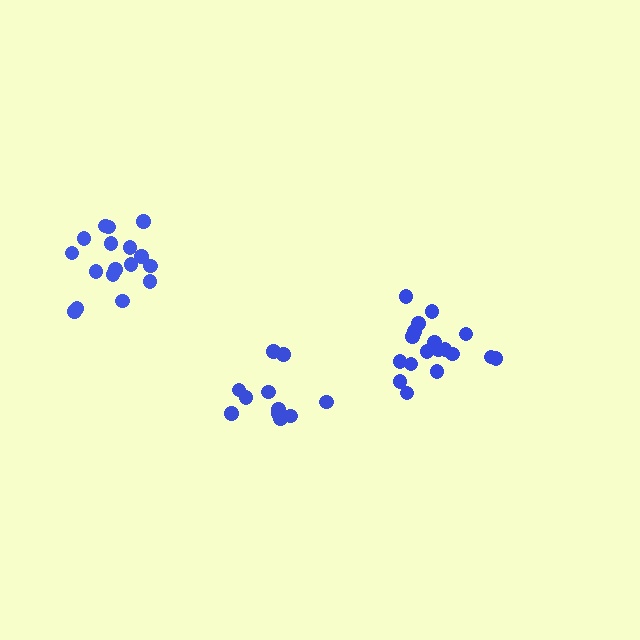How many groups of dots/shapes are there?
There are 3 groups.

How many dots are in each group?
Group 1: 18 dots, Group 2: 17 dots, Group 3: 12 dots (47 total).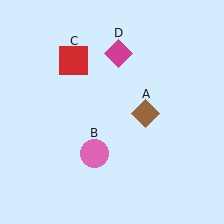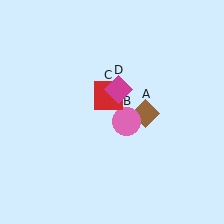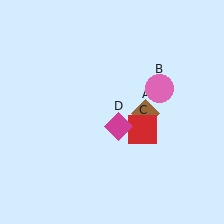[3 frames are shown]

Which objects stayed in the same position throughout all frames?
Brown diamond (object A) remained stationary.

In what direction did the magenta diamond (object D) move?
The magenta diamond (object D) moved down.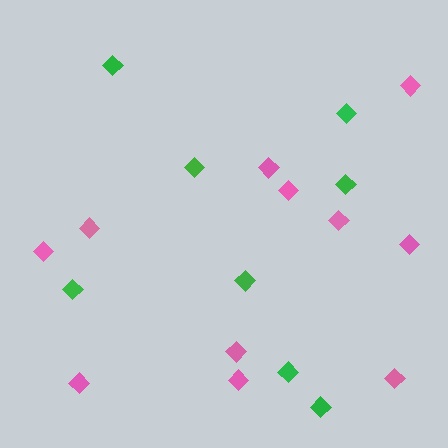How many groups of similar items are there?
There are 2 groups: one group of green diamonds (8) and one group of pink diamonds (11).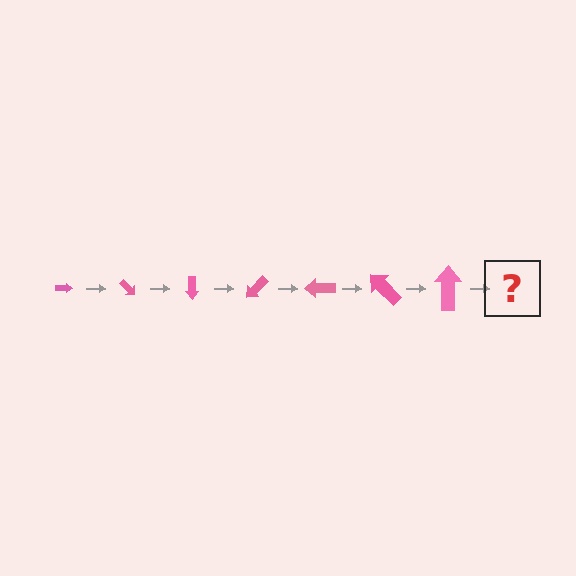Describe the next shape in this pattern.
It should be an arrow, larger than the previous one and rotated 315 degrees from the start.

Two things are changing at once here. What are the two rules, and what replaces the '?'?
The two rules are that the arrow grows larger each step and it rotates 45 degrees each step. The '?' should be an arrow, larger than the previous one and rotated 315 degrees from the start.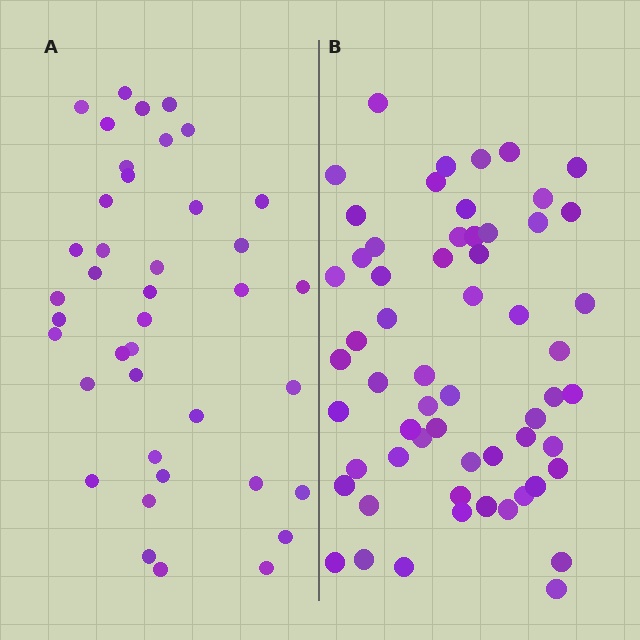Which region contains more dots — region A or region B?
Region B (the right region) has more dots.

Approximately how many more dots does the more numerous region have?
Region B has approximately 20 more dots than region A.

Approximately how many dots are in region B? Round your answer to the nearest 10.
About 60 dots. (The exact count is 59, which rounds to 60.)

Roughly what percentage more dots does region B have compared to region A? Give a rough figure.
About 50% more.